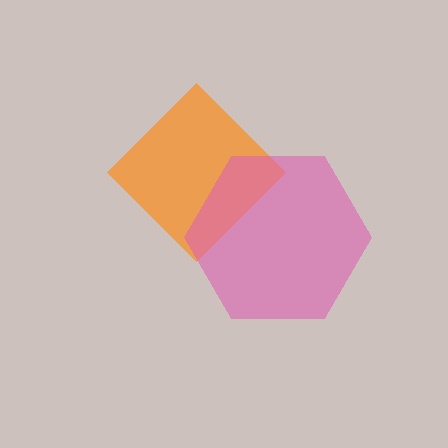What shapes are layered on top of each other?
The layered shapes are: an orange diamond, a pink hexagon.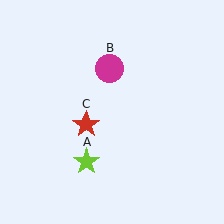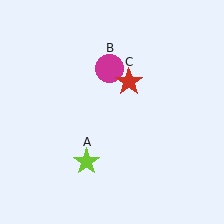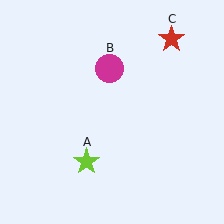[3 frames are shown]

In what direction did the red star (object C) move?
The red star (object C) moved up and to the right.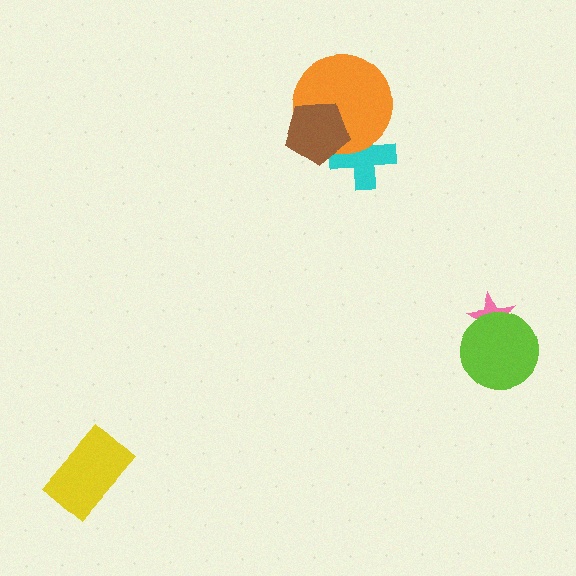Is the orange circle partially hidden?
Yes, it is partially covered by another shape.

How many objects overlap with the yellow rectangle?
0 objects overlap with the yellow rectangle.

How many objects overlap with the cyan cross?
2 objects overlap with the cyan cross.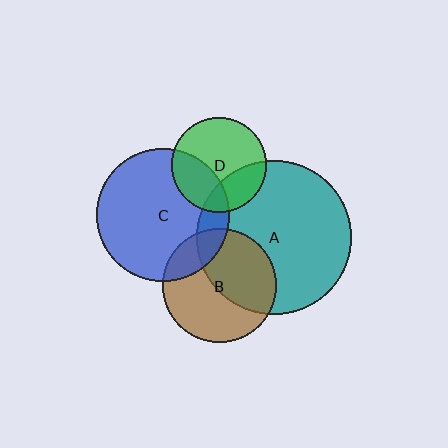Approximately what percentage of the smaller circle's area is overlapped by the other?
Approximately 20%.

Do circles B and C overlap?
Yes.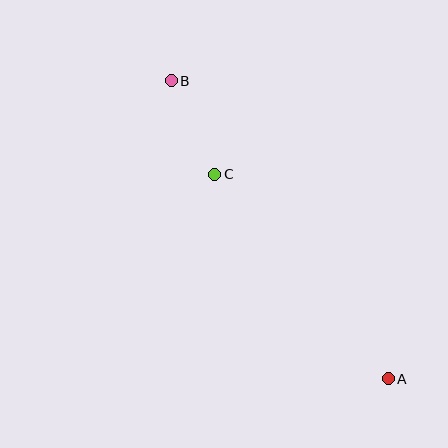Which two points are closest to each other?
Points B and C are closest to each other.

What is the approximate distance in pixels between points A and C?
The distance between A and C is approximately 268 pixels.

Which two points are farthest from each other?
Points A and B are farthest from each other.